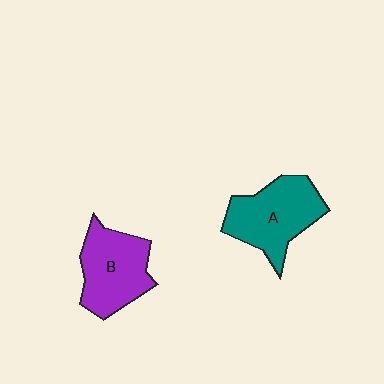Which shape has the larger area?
Shape A (teal).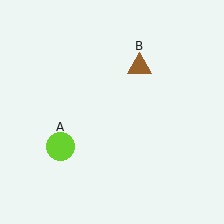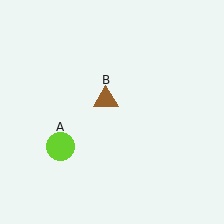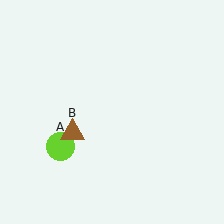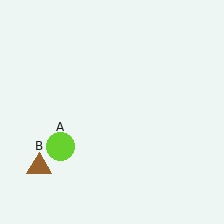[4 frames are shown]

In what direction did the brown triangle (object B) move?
The brown triangle (object B) moved down and to the left.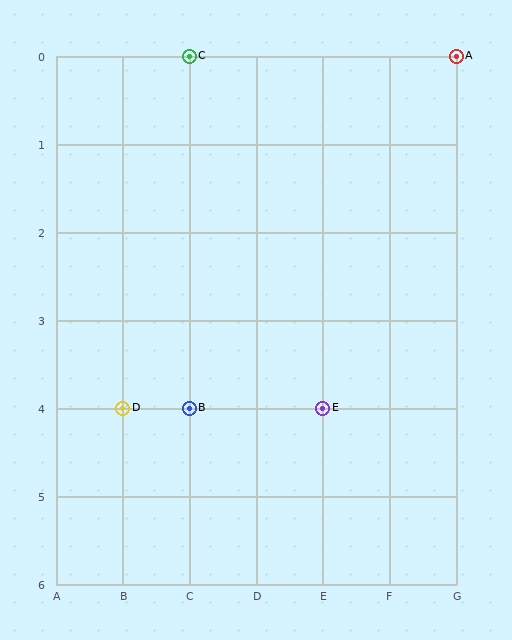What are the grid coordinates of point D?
Point D is at grid coordinates (B, 4).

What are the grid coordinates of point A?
Point A is at grid coordinates (G, 0).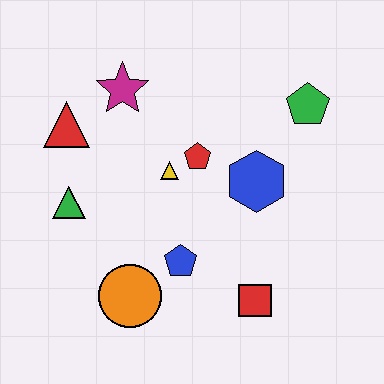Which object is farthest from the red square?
The red triangle is farthest from the red square.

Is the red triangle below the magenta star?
Yes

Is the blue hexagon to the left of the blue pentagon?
No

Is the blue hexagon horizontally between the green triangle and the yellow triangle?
No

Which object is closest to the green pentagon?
The blue hexagon is closest to the green pentagon.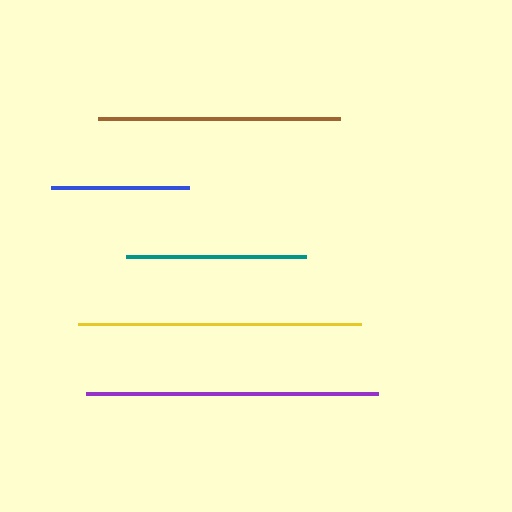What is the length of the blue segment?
The blue segment is approximately 138 pixels long.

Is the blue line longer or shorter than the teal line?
The teal line is longer than the blue line.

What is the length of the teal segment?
The teal segment is approximately 180 pixels long.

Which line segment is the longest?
The purple line is the longest at approximately 292 pixels.